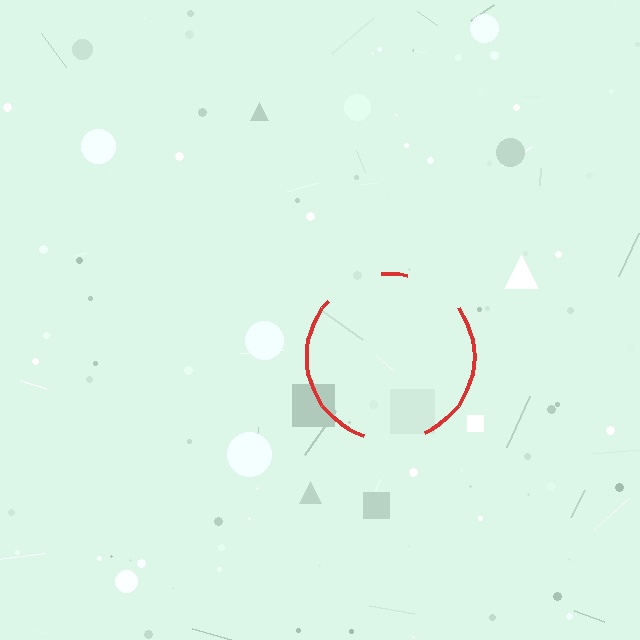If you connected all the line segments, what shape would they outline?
They would outline a circle.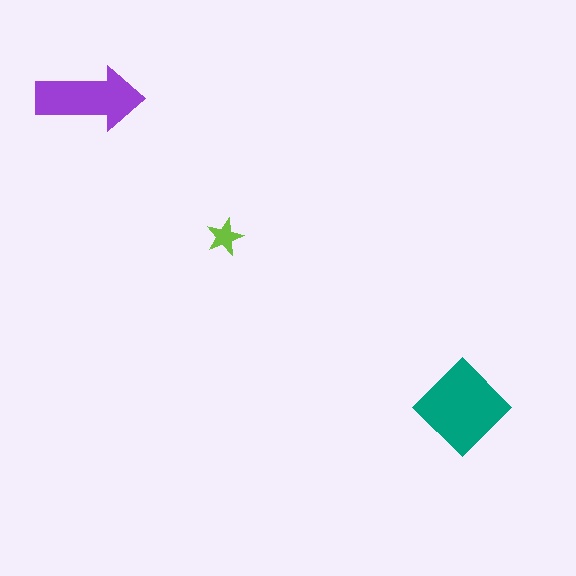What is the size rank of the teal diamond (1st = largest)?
1st.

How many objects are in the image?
There are 3 objects in the image.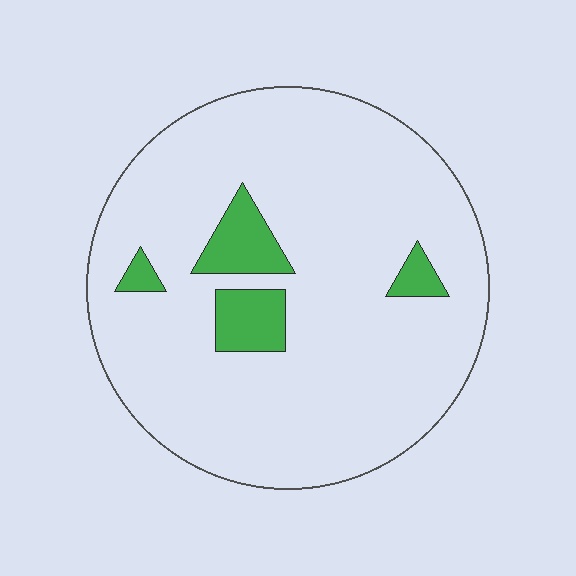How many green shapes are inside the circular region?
4.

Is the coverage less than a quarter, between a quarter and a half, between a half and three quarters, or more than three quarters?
Less than a quarter.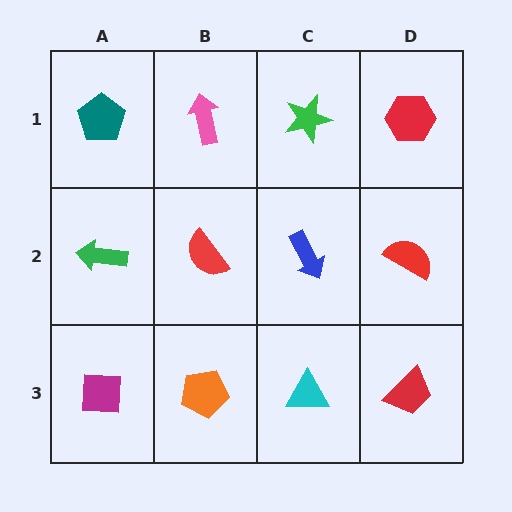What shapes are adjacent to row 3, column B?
A red semicircle (row 2, column B), a magenta square (row 3, column A), a cyan triangle (row 3, column C).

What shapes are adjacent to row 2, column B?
A pink arrow (row 1, column B), an orange pentagon (row 3, column B), a green arrow (row 2, column A), a blue arrow (row 2, column C).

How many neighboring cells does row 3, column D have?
2.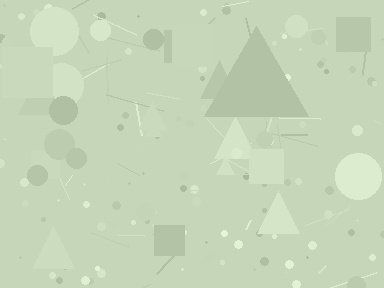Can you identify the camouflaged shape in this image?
The camouflaged shape is a triangle.